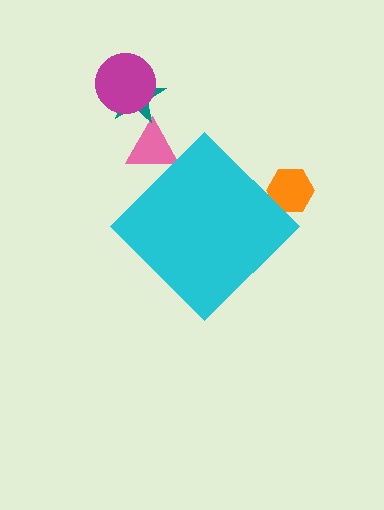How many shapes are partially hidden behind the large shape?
2 shapes are partially hidden.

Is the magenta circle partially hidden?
No, the magenta circle is fully visible.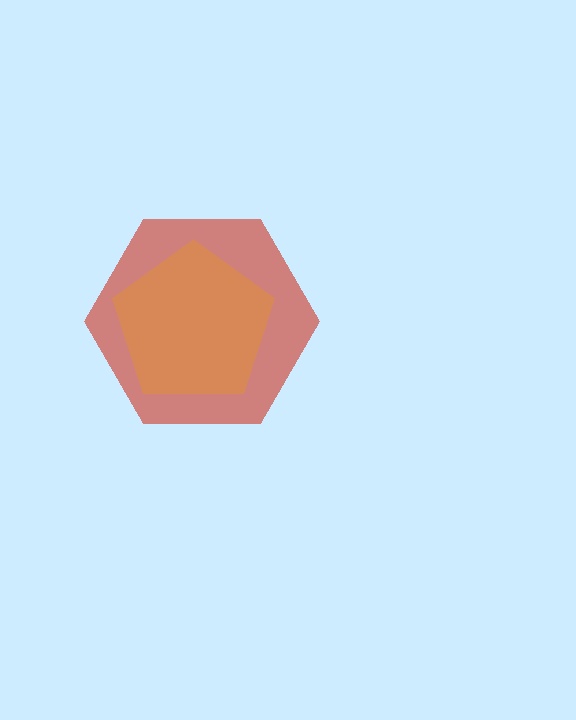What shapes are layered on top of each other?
The layered shapes are: a red hexagon, an orange pentagon.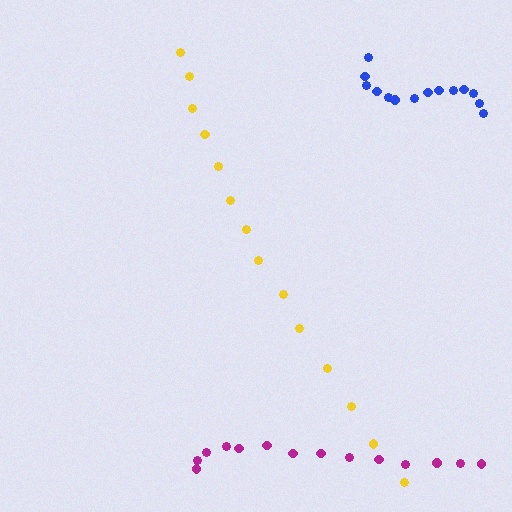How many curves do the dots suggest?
There are 3 distinct paths.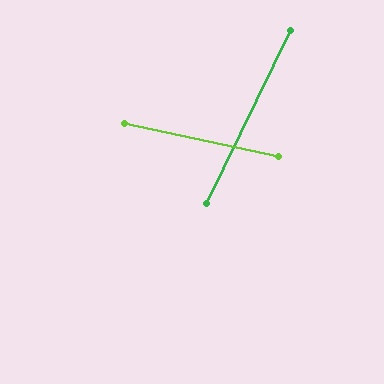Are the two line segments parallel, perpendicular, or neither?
Neither parallel nor perpendicular — they differ by about 76°.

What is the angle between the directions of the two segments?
Approximately 76 degrees.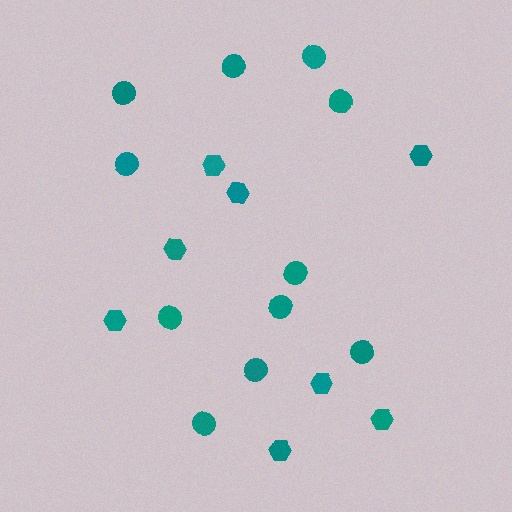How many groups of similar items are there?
There are 2 groups: one group of hexagons (8) and one group of circles (11).